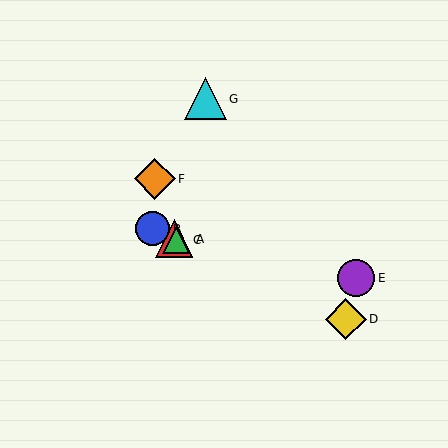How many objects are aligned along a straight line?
4 objects (A, B, C, D) are aligned along a straight line.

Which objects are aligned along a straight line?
Objects A, B, C, D are aligned along a straight line.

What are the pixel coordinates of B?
Object B is at (152, 229).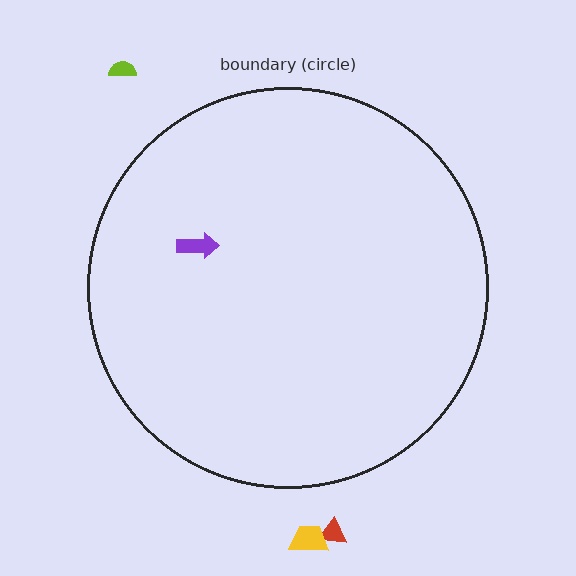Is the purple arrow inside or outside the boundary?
Inside.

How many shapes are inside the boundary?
1 inside, 3 outside.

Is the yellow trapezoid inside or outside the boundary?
Outside.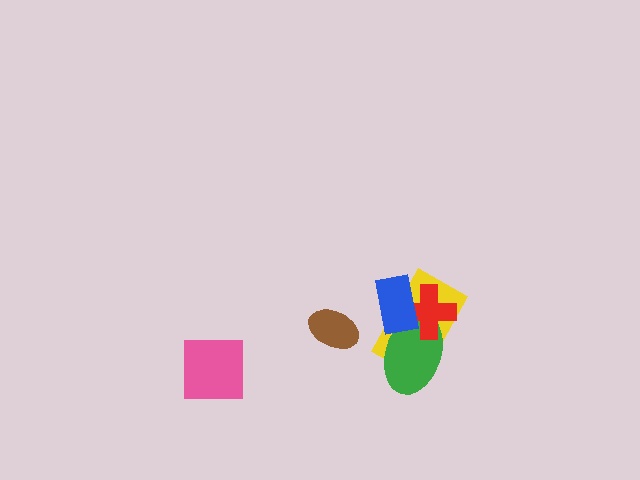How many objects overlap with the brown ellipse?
0 objects overlap with the brown ellipse.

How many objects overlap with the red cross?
3 objects overlap with the red cross.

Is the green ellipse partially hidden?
Yes, it is partially covered by another shape.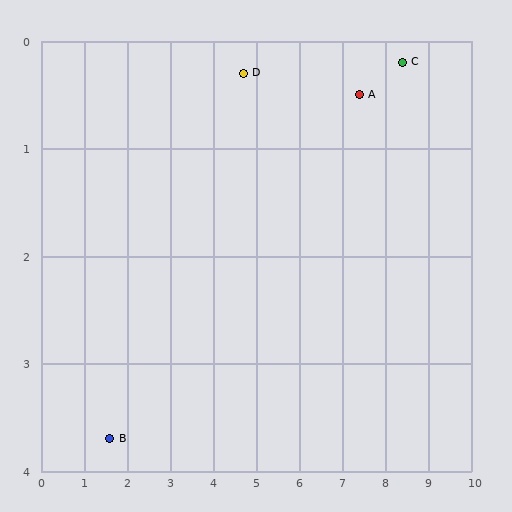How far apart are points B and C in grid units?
Points B and C are about 7.6 grid units apart.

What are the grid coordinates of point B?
Point B is at approximately (1.6, 3.7).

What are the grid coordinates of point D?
Point D is at approximately (4.7, 0.3).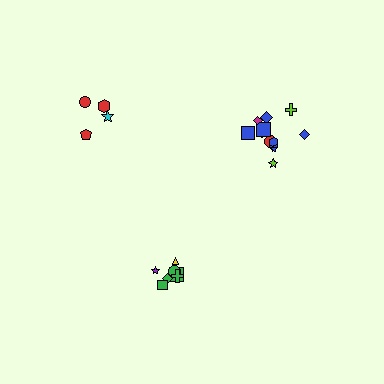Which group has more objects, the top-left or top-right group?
The top-right group.